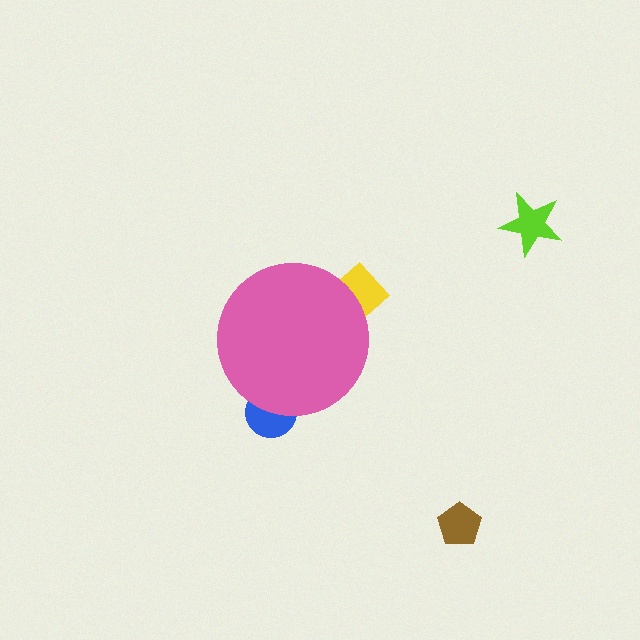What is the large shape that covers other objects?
A pink circle.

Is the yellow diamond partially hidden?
Yes, the yellow diamond is partially hidden behind the pink circle.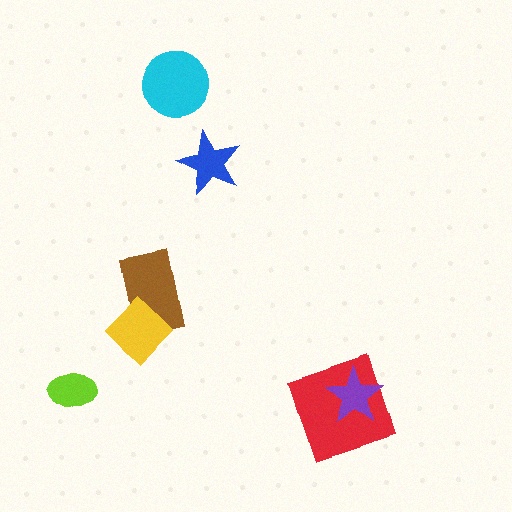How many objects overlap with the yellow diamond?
1 object overlaps with the yellow diamond.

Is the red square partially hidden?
Yes, it is partially covered by another shape.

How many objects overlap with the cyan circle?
0 objects overlap with the cyan circle.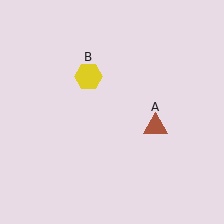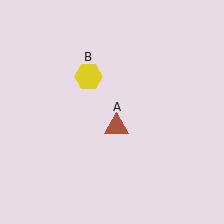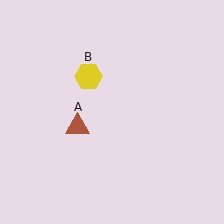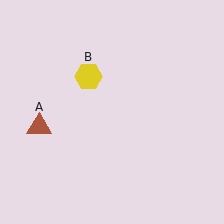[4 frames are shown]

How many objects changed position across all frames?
1 object changed position: brown triangle (object A).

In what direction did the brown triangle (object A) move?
The brown triangle (object A) moved left.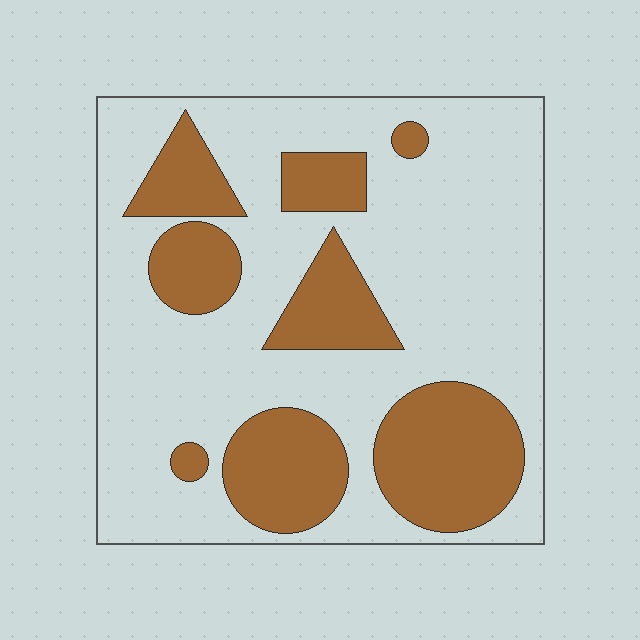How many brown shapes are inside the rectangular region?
8.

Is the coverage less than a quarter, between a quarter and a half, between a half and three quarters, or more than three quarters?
Between a quarter and a half.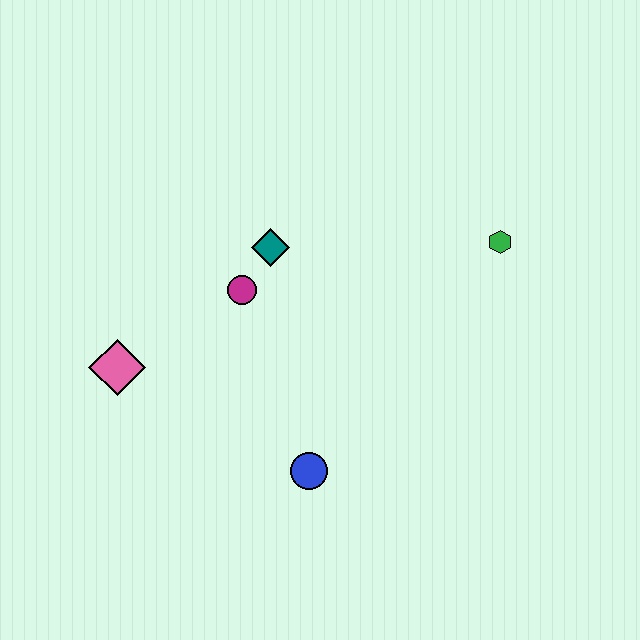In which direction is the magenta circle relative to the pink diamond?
The magenta circle is to the right of the pink diamond.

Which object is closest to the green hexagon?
The teal diamond is closest to the green hexagon.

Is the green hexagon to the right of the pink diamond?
Yes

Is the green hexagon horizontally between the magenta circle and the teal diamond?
No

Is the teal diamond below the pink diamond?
No